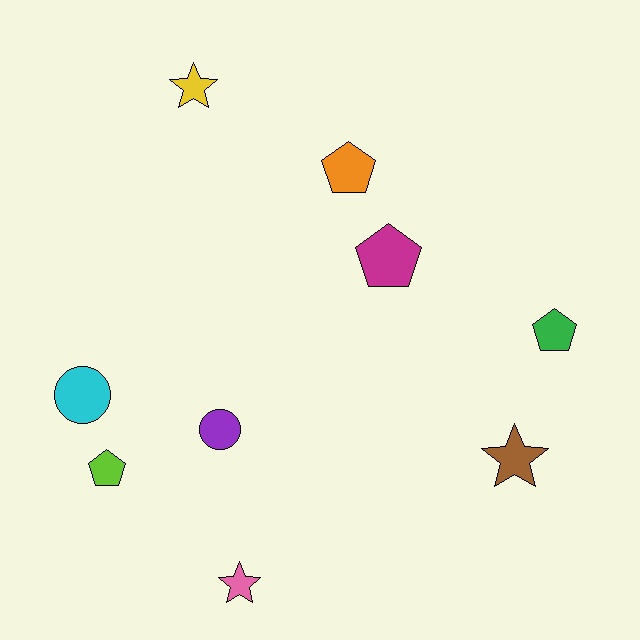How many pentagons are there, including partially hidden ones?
There are 4 pentagons.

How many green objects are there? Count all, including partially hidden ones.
There is 1 green object.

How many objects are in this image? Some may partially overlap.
There are 9 objects.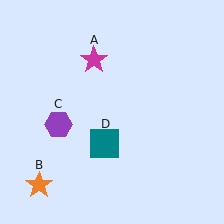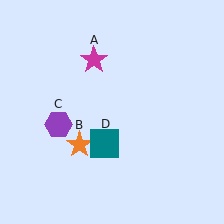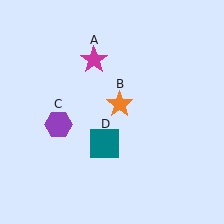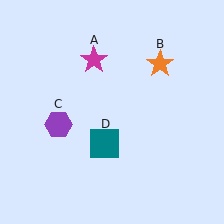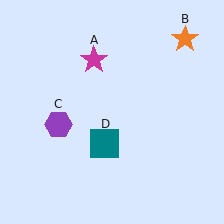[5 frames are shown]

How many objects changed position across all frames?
1 object changed position: orange star (object B).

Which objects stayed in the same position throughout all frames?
Magenta star (object A) and purple hexagon (object C) and teal square (object D) remained stationary.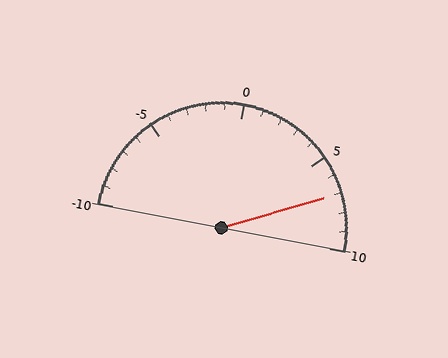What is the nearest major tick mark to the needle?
The nearest major tick mark is 5.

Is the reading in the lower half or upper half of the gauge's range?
The reading is in the upper half of the range (-10 to 10).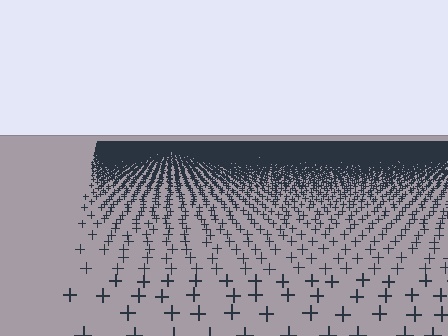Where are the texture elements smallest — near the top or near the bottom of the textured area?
Near the top.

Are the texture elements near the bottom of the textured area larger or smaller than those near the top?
Larger. Near the bottom, elements are closer to the viewer and appear at a bigger on-screen size.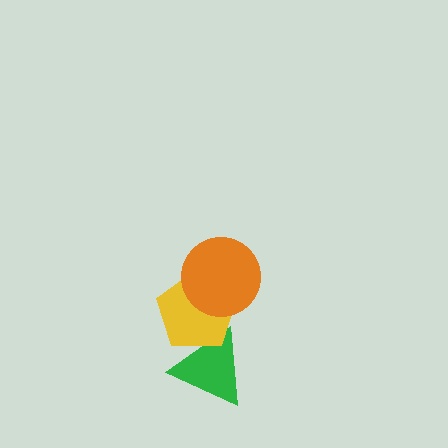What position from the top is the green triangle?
The green triangle is 3rd from the top.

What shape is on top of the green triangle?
The yellow pentagon is on top of the green triangle.